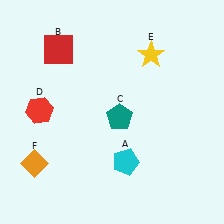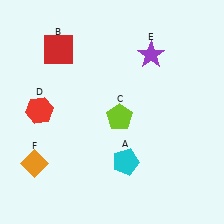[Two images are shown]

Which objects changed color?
C changed from teal to lime. E changed from yellow to purple.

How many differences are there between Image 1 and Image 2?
There are 2 differences between the two images.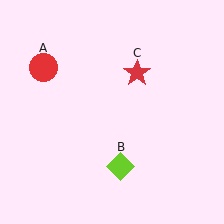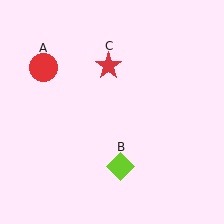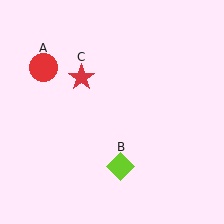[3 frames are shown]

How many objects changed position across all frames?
1 object changed position: red star (object C).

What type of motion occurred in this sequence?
The red star (object C) rotated counterclockwise around the center of the scene.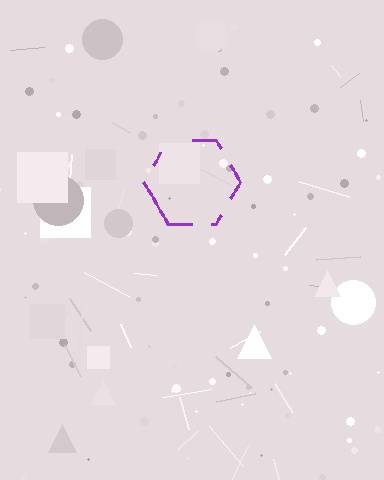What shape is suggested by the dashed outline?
The dashed outline suggests a hexagon.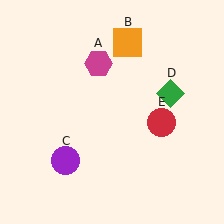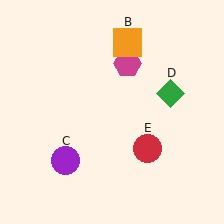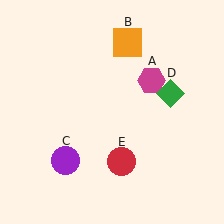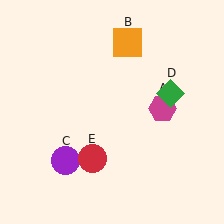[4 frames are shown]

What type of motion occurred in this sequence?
The magenta hexagon (object A), red circle (object E) rotated clockwise around the center of the scene.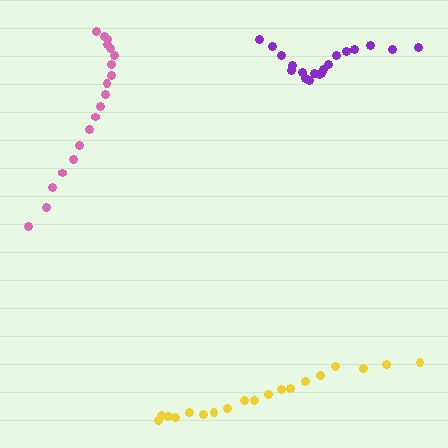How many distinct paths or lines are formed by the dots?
There are 3 distinct paths.